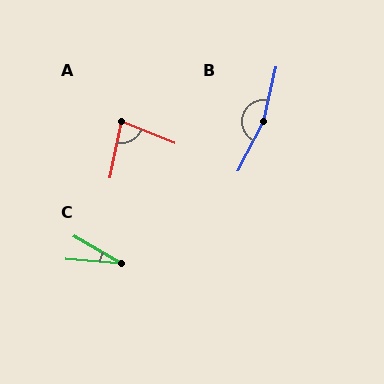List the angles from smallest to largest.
C (25°), A (79°), B (166°).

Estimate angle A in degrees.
Approximately 79 degrees.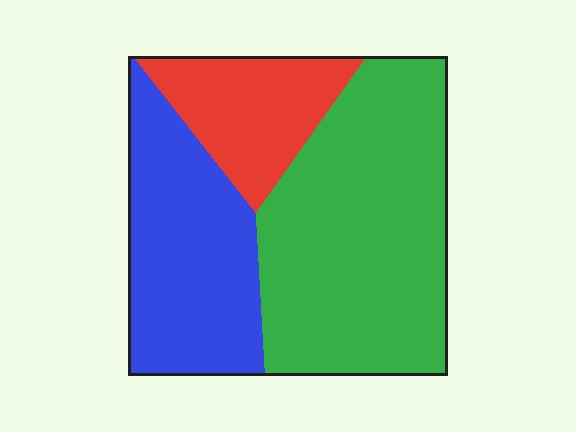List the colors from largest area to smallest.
From largest to smallest: green, blue, red.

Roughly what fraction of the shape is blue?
Blue covers 31% of the shape.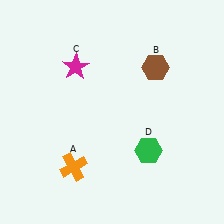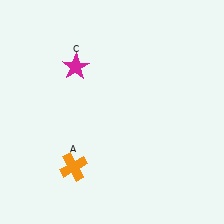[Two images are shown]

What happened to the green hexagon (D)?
The green hexagon (D) was removed in Image 2. It was in the bottom-right area of Image 1.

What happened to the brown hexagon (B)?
The brown hexagon (B) was removed in Image 2. It was in the top-right area of Image 1.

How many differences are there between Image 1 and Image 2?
There are 2 differences between the two images.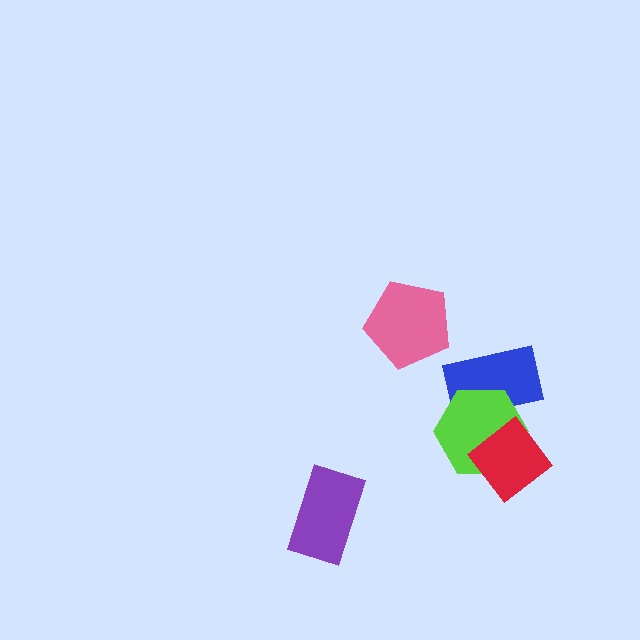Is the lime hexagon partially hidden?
Yes, it is partially covered by another shape.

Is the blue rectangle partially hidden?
Yes, it is partially covered by another shape.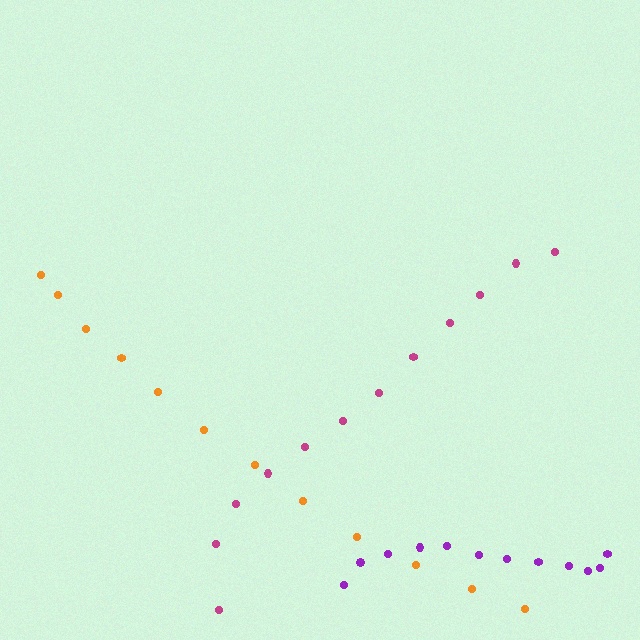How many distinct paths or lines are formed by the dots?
There are 3 distinct paths.